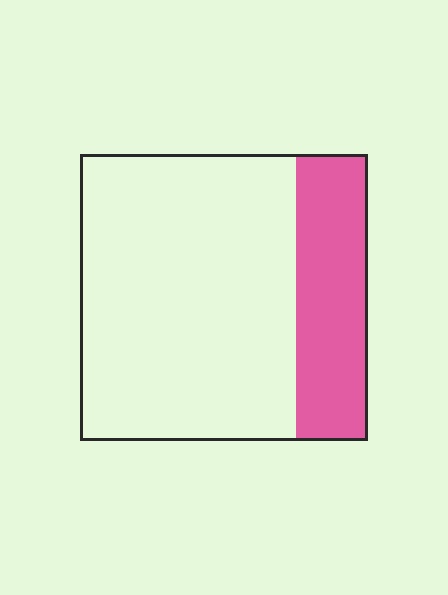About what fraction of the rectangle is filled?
About one quarter (1/4).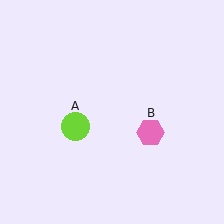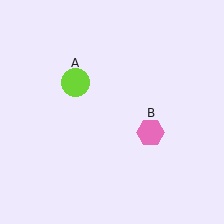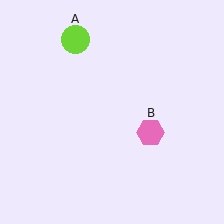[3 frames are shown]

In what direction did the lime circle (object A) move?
The lime circle (object A) moved up.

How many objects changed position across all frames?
1 object changed position: lime circle (object A).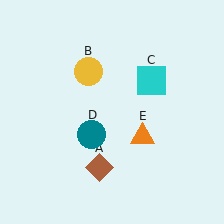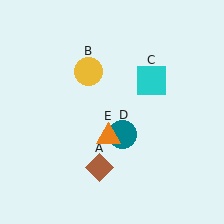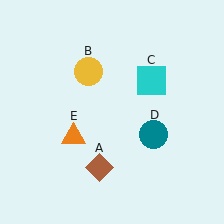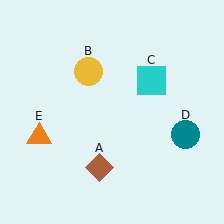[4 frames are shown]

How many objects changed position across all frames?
2 objects changed position: teal circle (object D), orange triangle (object E).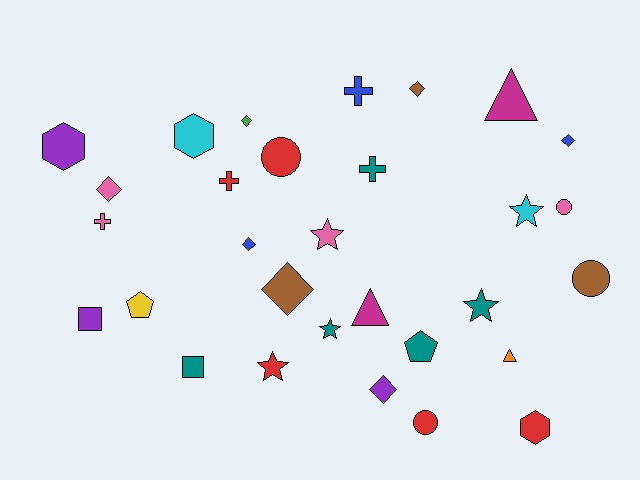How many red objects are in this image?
There are 5 red objects.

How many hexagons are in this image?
There are 3 hexagons.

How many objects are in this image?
There are 30 objects.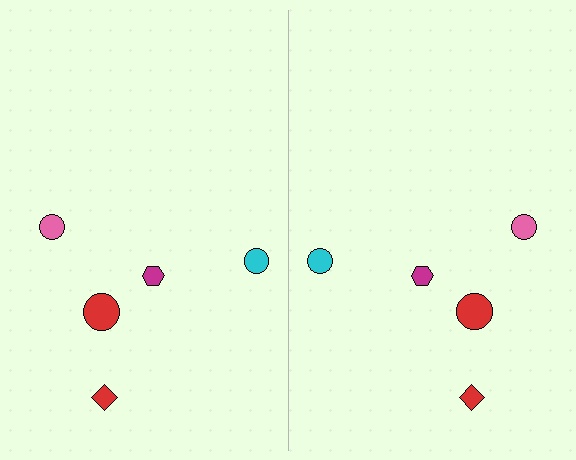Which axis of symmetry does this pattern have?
The pattern has a vertical axis of symmetry running through the center of the image.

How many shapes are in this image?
There are 10 shapes in this image.